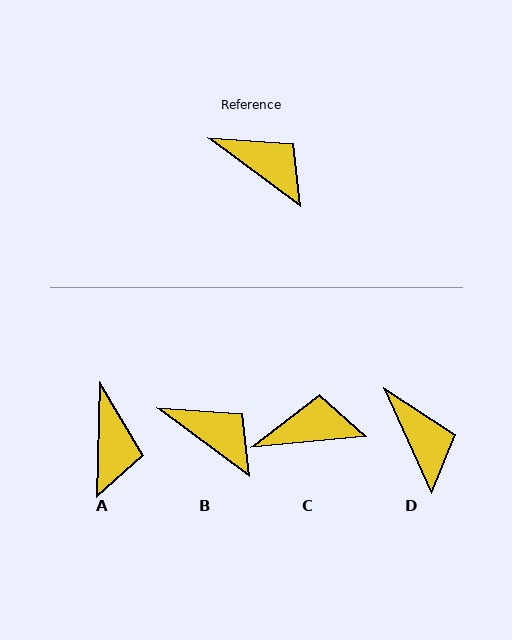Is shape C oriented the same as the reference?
No, it is off by about 42 degrees.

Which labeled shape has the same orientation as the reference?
B.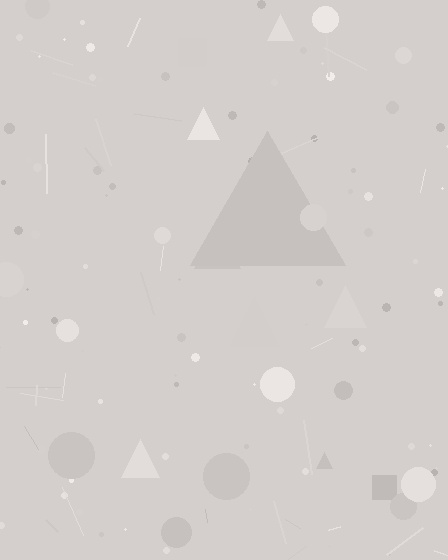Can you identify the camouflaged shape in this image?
The camouflaged shape is a triangle.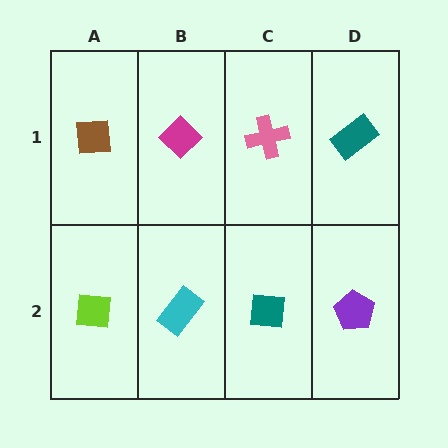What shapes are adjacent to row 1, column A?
A lime square (row 2, column A), a magenta diamond (row 1, column B).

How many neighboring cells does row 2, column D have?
2.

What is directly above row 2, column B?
A magenta diamond.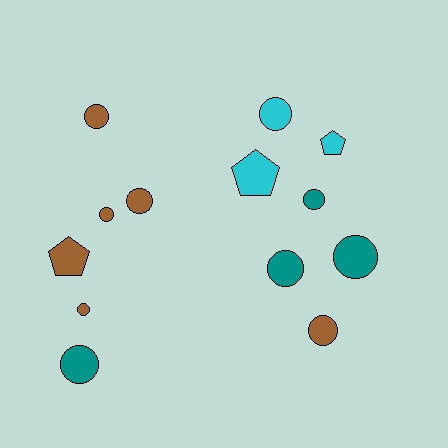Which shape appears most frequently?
Circle, with 10 objects.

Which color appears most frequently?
Brown, with 6 objects.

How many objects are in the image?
There are 13 objects.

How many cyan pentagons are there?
There are 2 cyan pentagons.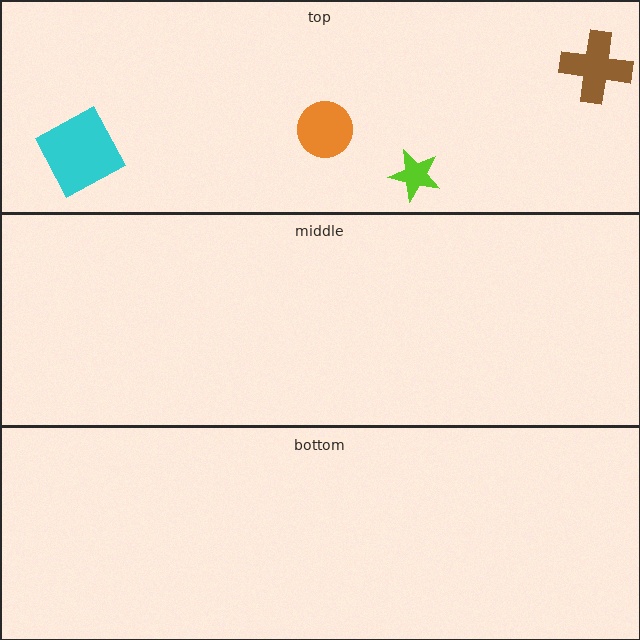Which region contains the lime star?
The top region.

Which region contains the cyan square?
The top region.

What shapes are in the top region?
The cyan square, the lime star, the orange circle, the brown cross.